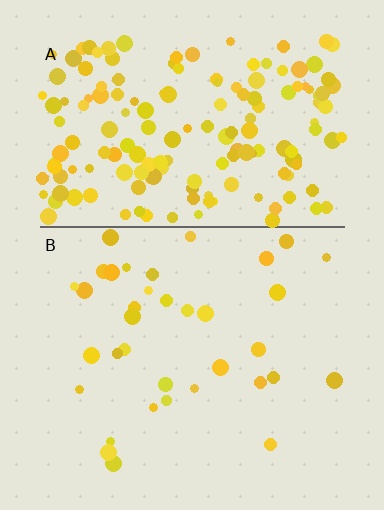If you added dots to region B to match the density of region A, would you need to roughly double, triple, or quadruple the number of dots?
Approximately quadruple.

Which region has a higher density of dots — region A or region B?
A (the top).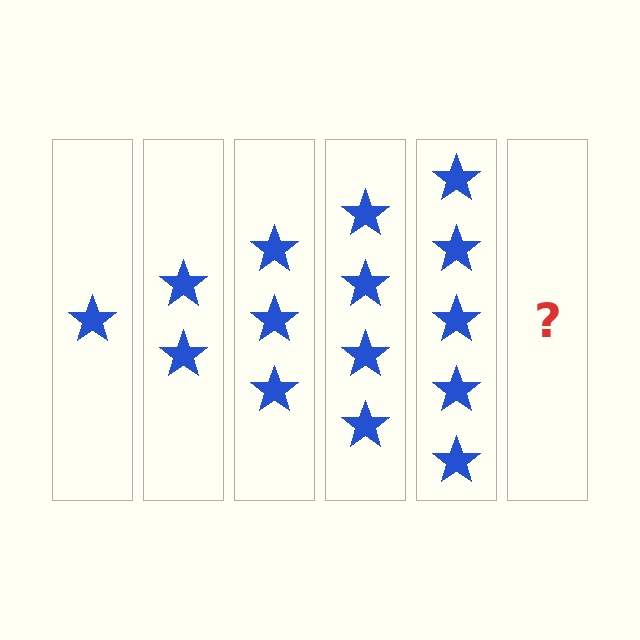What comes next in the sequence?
The next element should be 6 stars.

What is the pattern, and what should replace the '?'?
The pattern is that each step adds one more star. The '?' should be 6 stars.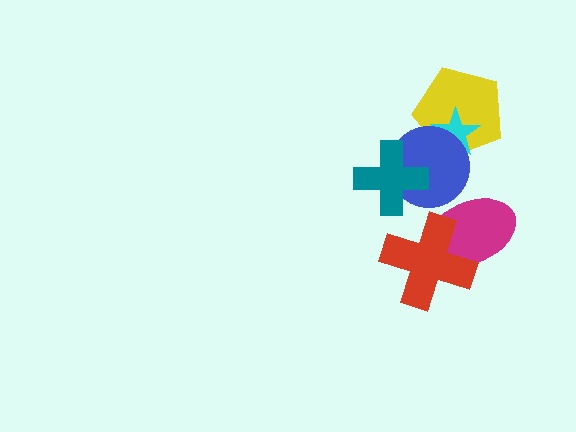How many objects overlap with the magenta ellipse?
2 objects overlap with the magenta ellipse.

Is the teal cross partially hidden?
No, no other shape covers it.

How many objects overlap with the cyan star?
2 objects overlap with the cyan star.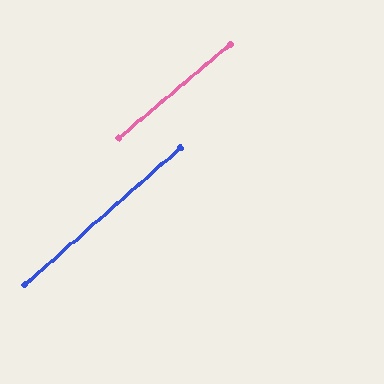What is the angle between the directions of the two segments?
Approximately 1 degree.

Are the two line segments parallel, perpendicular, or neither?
Parallel — their directions differ by only 1.3°.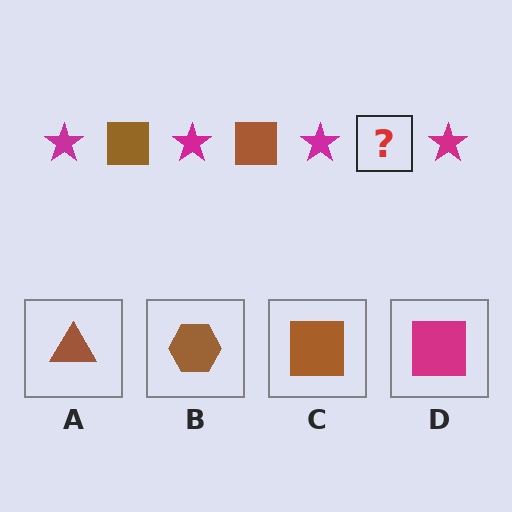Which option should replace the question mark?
Option C.